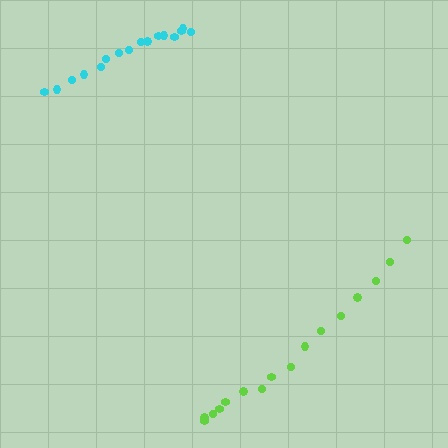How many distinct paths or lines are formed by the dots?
There are 2 distinct paths.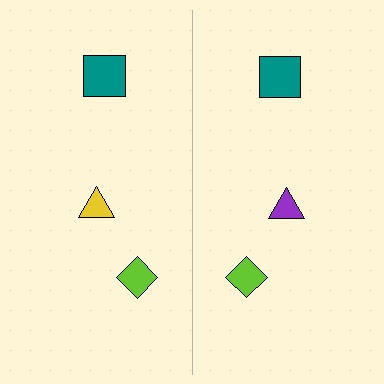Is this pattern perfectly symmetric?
No, the pattern is not perfectly symmetric. The purple triangle on the right side breaks the symmetry — its mirror counterpart is yellow.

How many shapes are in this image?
There are 6 shapes in this image.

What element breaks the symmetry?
The purple triangle on the right side breaks the symmetry — its mirror counterpart is yellow.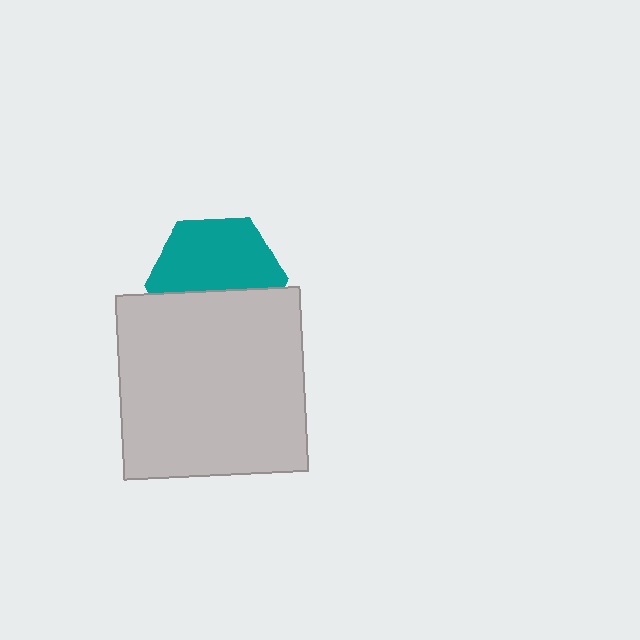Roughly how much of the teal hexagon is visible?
About half of it is visible (roughly 59%).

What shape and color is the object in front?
The object in front is a light gray square.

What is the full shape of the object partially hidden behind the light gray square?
The partially hidden object is a teal hexagon.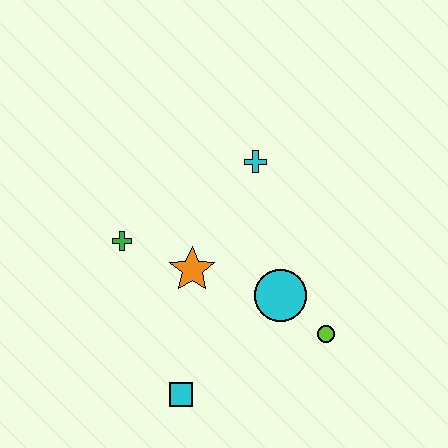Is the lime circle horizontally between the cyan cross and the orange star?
No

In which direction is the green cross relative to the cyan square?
The green cross is above the cyan square.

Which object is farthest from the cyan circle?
The green cross is farthest from the cyan circle.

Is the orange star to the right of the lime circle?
No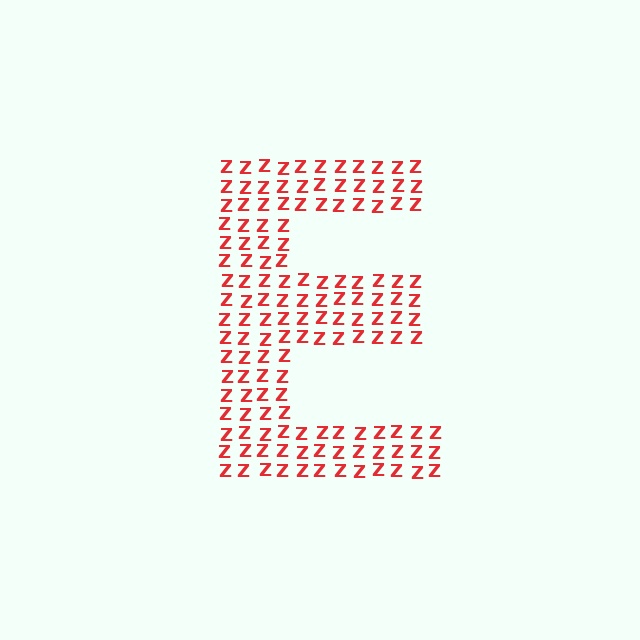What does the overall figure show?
The overall figure shows the letter E.